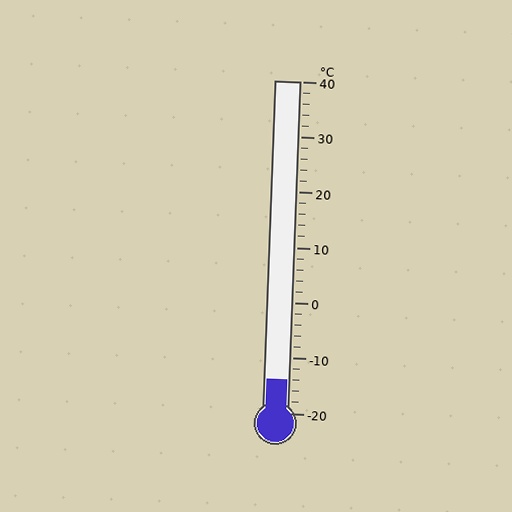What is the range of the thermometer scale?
The thermometer scale ranges from -20°C to 40°C.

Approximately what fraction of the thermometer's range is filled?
The thermometer is filled to approximately 10% of its range.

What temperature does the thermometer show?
The thermometer shows approximately -14°C.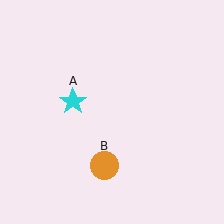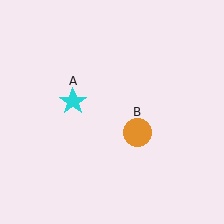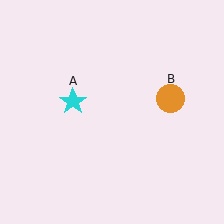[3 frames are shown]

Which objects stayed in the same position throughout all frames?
Cyan star (object A) remained stationary.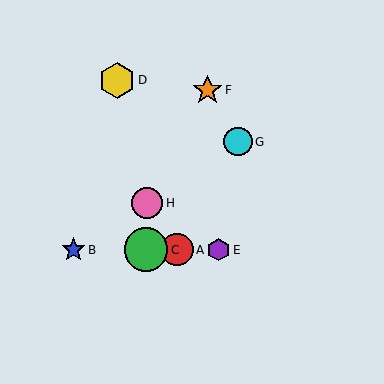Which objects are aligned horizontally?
Objects A, B, C, E are aligned horizontally.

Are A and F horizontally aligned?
No, A is at y≈250 and F is at y≈90.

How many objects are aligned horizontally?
4 objects (A, B, C, E) are aligned horizontally.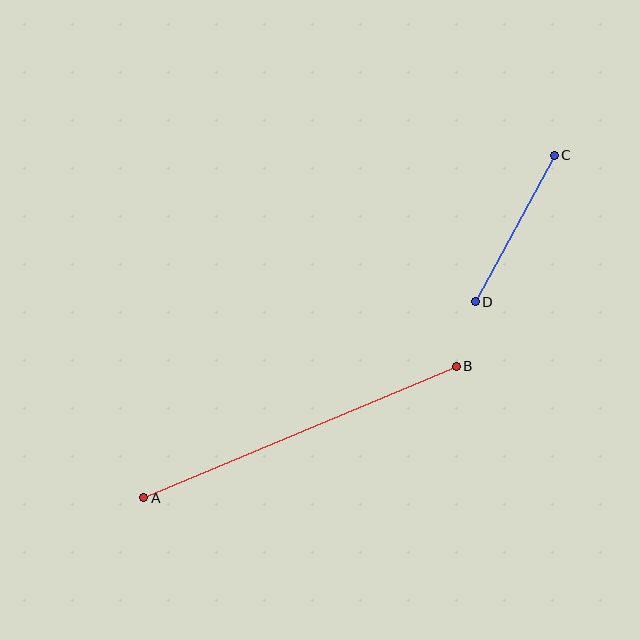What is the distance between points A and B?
The distance is approximately 339 pixels.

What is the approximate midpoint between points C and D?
The midpoint is at approximately (515, 229) pixels.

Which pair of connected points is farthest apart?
Points A and B are farthest apart.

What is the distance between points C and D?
The distance is approximately 167 pixels.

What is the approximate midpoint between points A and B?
The midpoint is at approximately (300, 432) pixels.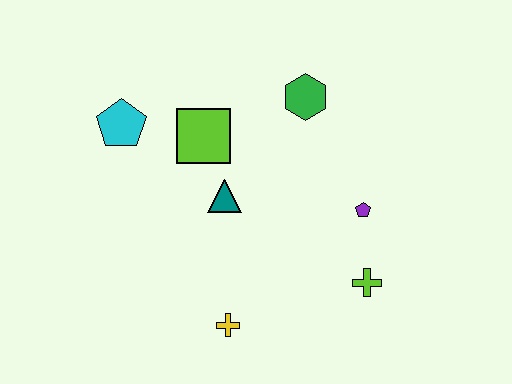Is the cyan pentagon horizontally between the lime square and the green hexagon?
No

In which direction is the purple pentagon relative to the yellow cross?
The purple pentagon is to the right of the yellow cross.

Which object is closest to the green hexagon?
The lime square is closest to the green hexagon.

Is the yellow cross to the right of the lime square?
Yes